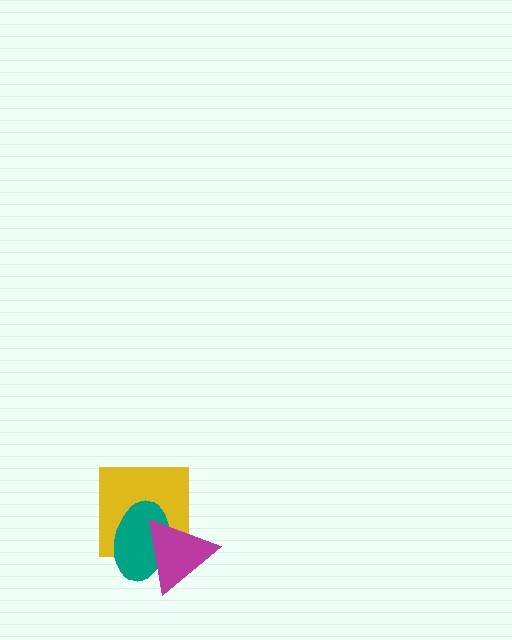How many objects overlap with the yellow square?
2 objects overlap with the yellow square.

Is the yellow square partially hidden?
Yes, it is partially covered by another shape.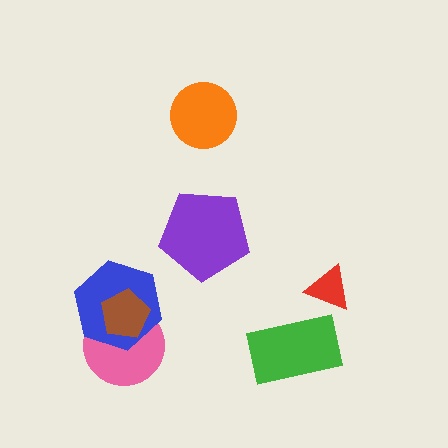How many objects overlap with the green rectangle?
0 objects overlap with the green rectangle.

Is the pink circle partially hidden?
Yes, it is partially covered by another shape.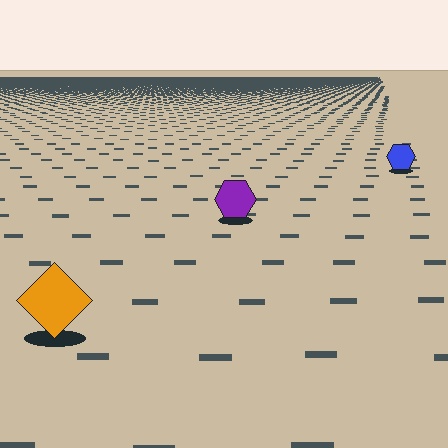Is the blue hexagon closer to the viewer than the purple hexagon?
No. The purple hexagon is closer — you can tell from the texture gradient: the ground texture is coarser near it.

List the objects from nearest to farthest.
From nearest to farthest: the orange diamond, the purple hexagon, the blue hexagon.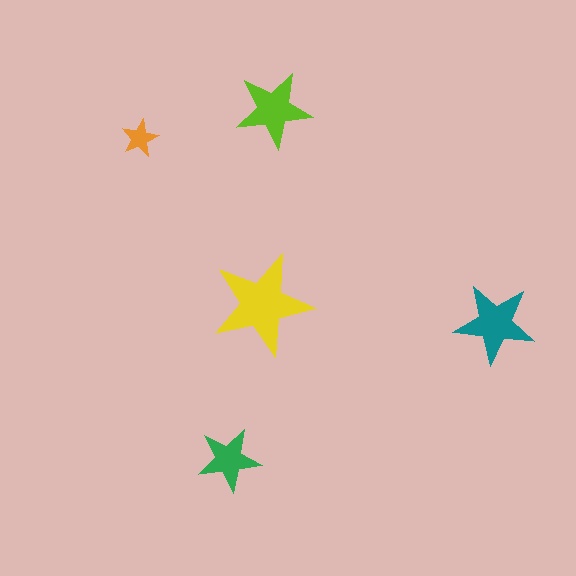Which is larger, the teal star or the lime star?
The teal one.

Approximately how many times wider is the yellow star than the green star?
About 1.5 times wider.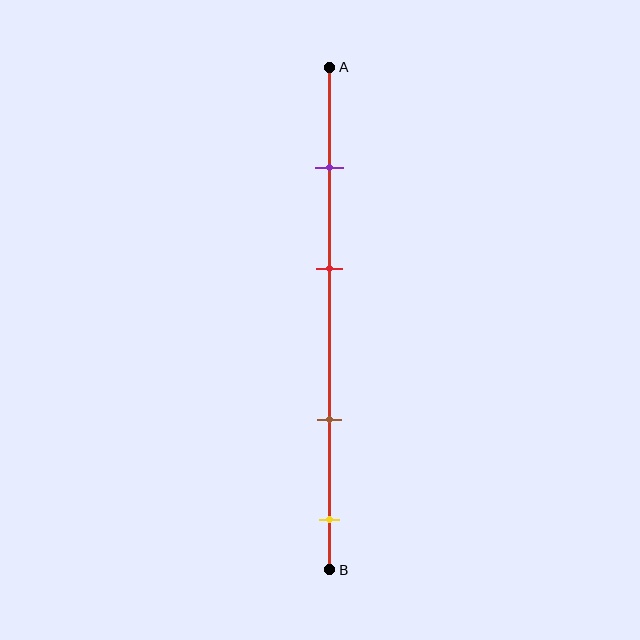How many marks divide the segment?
There are 4 marks dividing the segment.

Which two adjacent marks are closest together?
The purple and red marks are the closest adjacent pair.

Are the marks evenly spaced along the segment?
No, the marks are not evenly spaced.